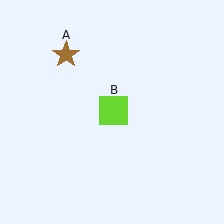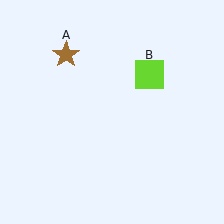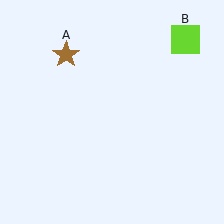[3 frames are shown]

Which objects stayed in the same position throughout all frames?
Brown star (object A) remained stationary.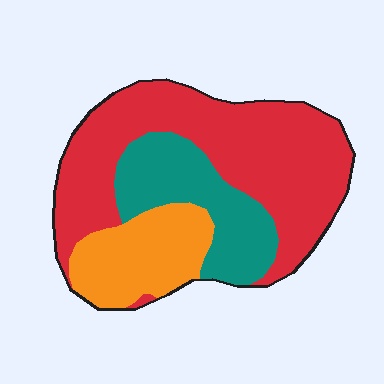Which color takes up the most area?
Red, at roughly 55%.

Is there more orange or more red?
Red.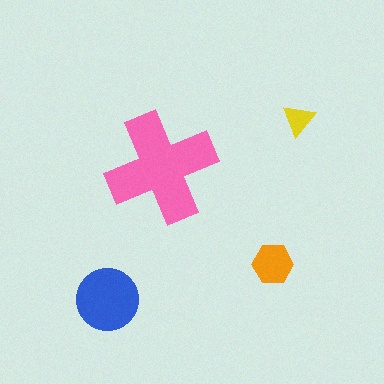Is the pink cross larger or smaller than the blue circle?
Larger.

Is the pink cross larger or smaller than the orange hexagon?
Larger.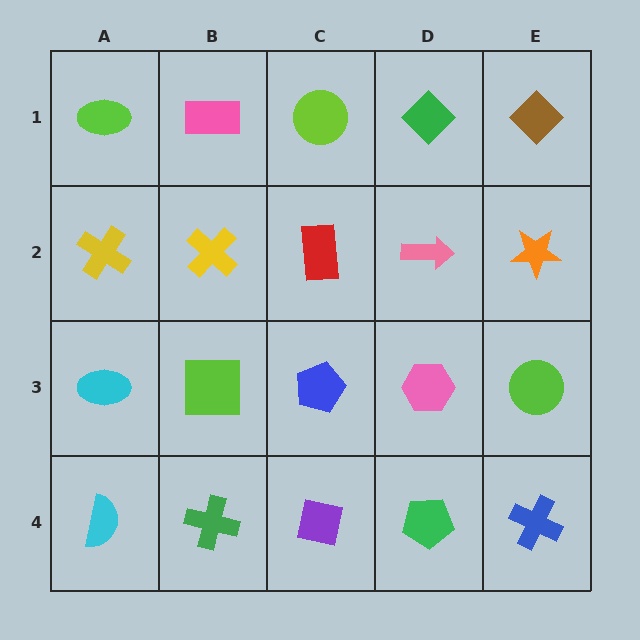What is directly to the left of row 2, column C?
A yellow cross.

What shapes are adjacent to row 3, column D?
A pink arrow (row 2, column D), a green pentagon (row 4, column D), a blue pentagon (row 3, column C), a lime circle (row 3, column E).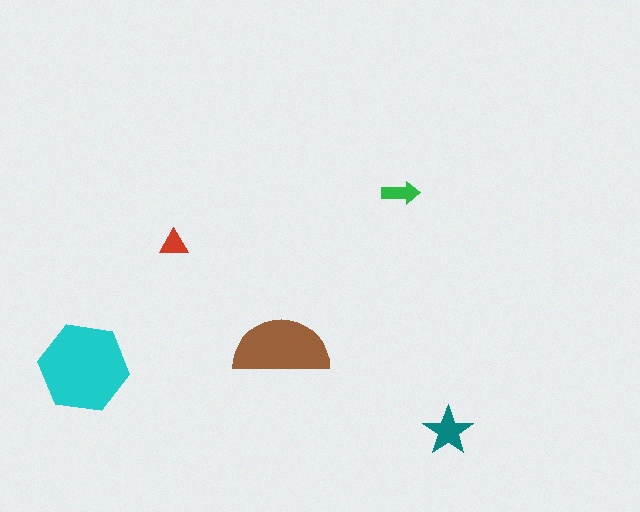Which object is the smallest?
The red triangle.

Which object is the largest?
The cyan hexagon.